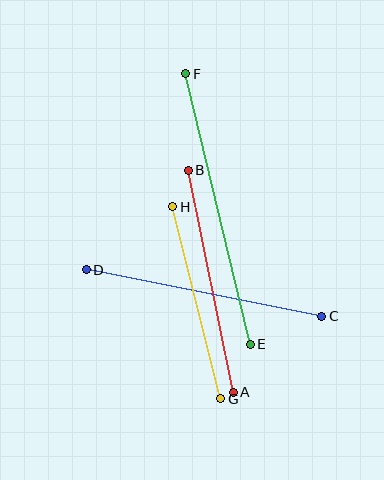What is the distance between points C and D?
The distance is approximately 240 pixels.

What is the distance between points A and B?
The distance is approximately 227 pixels.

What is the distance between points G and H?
The distance is approximately 198 pixels.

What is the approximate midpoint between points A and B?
The midpoint is at approximately (211, 281) pixels.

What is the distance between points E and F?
The distance is approximately 278 pixels.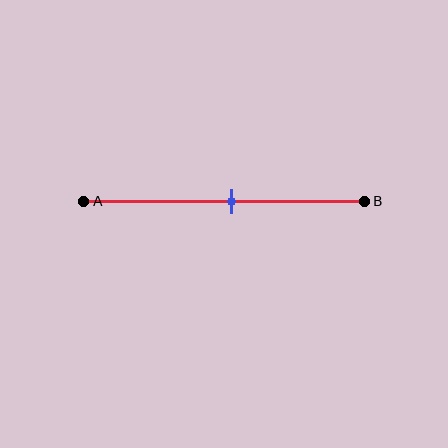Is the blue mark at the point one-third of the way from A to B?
No, the mark is at about 55% from A, not at the 33% one-third point.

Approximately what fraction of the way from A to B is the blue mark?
The blue mark is approximately 55% of the way from A to B.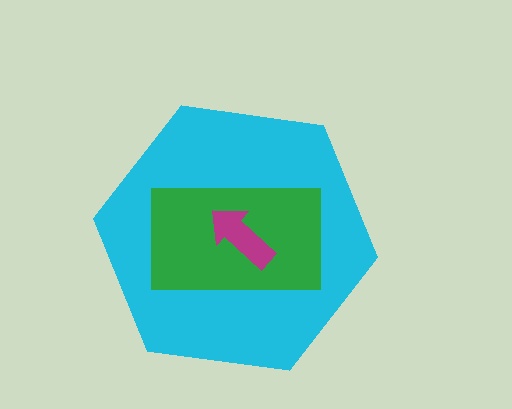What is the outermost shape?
The cyan hexagon.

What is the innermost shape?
The magenta arrow.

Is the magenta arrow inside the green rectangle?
Yes.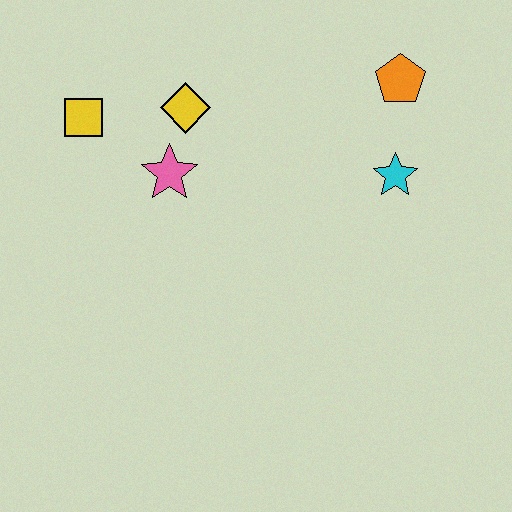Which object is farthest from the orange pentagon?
The yellow square is farthest from the orange pentagon.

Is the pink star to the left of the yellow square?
No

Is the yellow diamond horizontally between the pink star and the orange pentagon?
Yes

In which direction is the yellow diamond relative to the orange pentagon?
The yellow diamond is to the left of the orange pentagon.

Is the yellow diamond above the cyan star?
Yes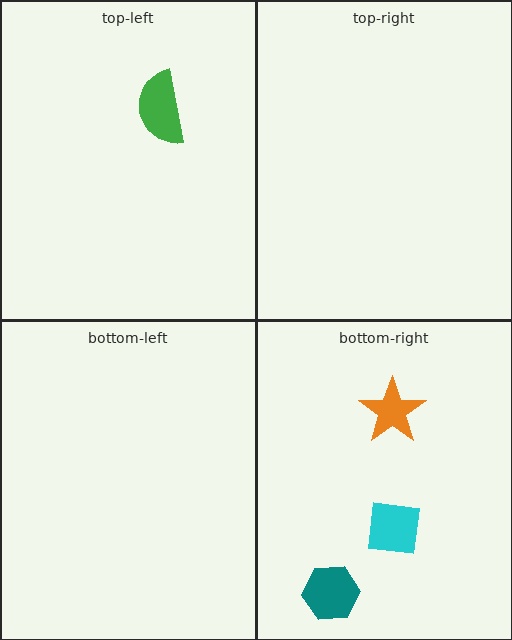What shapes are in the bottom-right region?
The cyan square, the teal hexagon, the orange star.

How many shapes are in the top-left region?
1.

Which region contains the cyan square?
The bottom-right region.